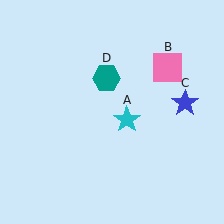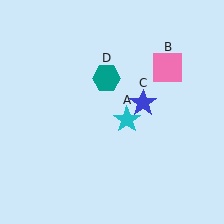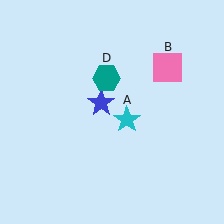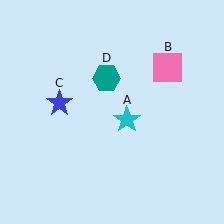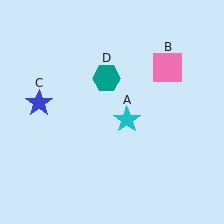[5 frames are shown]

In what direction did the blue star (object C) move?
The blue star (object C) moved left.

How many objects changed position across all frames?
1 object changed position: blue star (object C).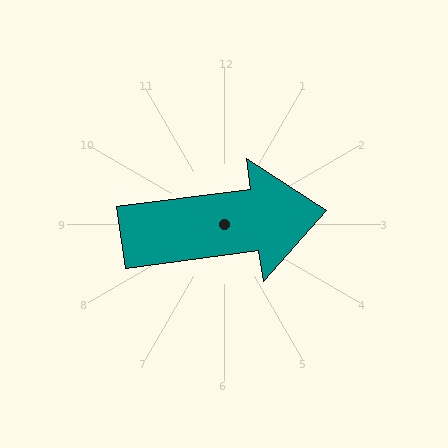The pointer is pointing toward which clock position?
Roughly 3 o'clock.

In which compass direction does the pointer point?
East.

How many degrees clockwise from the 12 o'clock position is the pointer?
Approximately 82 degrees.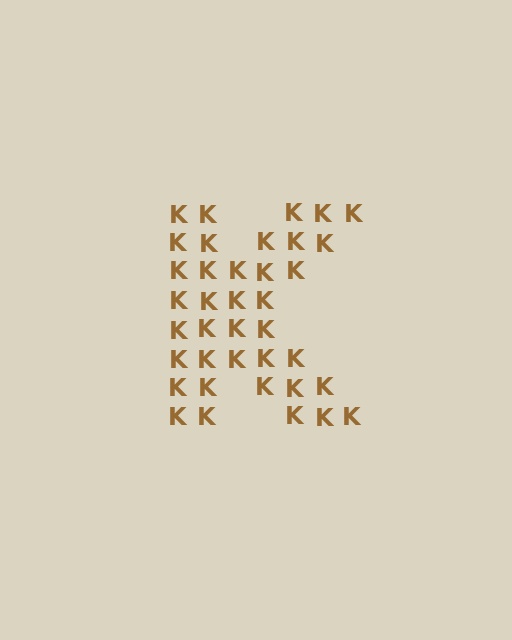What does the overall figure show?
The overall figure shows the letter K.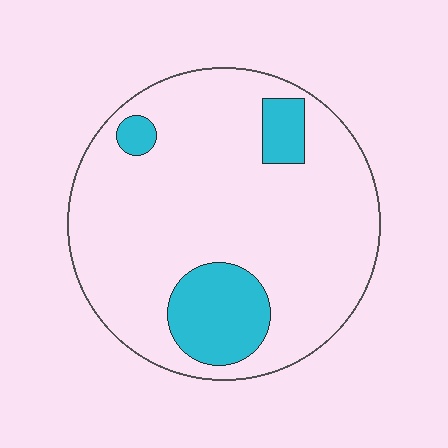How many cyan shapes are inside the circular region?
3.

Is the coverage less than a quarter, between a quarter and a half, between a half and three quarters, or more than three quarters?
Less than a quarter.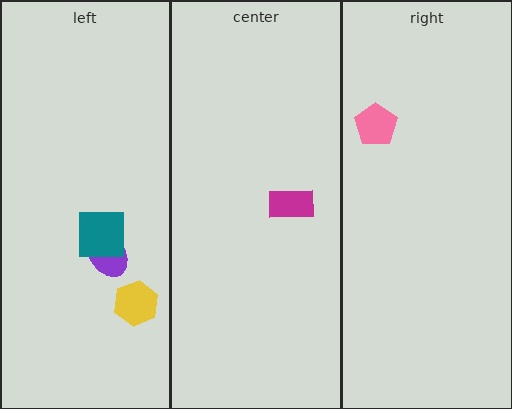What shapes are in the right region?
The pink pentagon.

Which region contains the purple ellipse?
The left region.